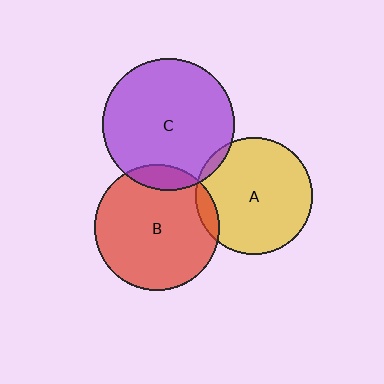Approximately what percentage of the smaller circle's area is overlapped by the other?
Approximately 10%.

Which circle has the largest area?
Circle C (purple).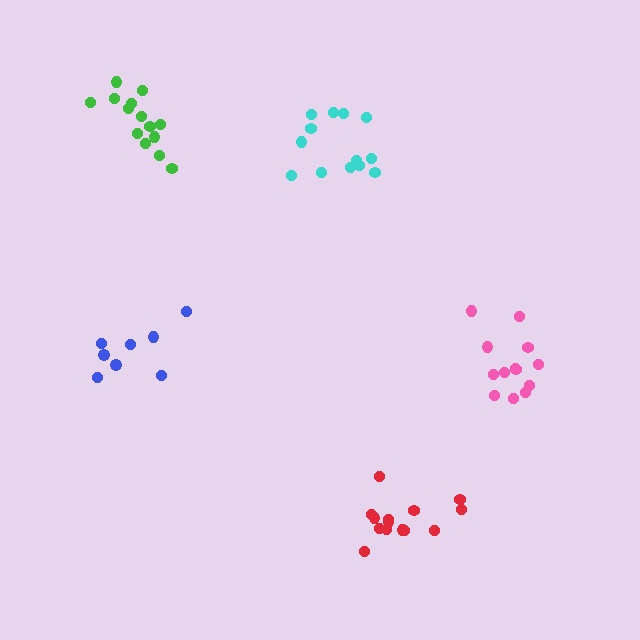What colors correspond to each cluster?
The clusters are colored: blue, red, green, cyan, pink.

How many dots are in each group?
Group 1: 8 dots, Group 2: 14 dots, Group 3: 14 dots, Group 4: 13 dots, Group 5: 13 dots (62 total).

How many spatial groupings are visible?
There are 5 spatial groupings.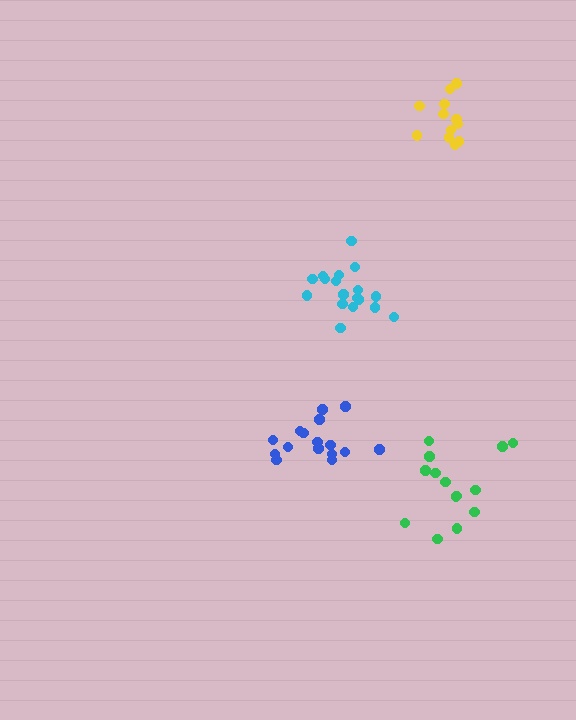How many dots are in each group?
Group 1: 16 dots, Group 2: 14 dots, Group 3: 12 dots, Group 4: 18 dots (60 total).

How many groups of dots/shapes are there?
There are 4 groups.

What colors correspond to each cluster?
The clusters are colored: blue, green, yellow, cyan.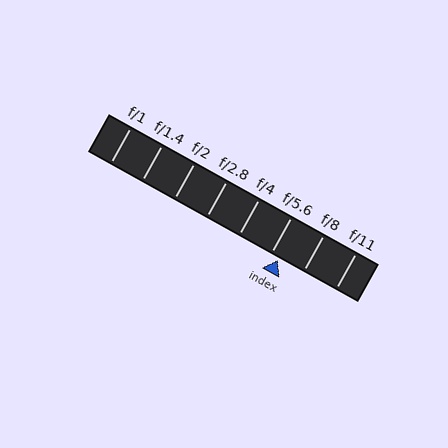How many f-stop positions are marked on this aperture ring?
There are 8 f-stop positions marked.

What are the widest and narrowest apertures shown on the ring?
The widest aperture shown is f/1 and the narrowest is f/11.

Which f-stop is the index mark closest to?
The index mark is closest to f/5.6.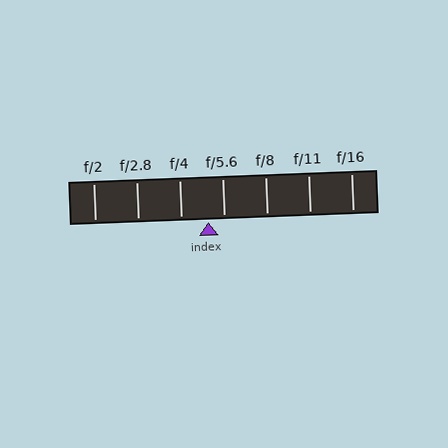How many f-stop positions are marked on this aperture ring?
There are 7 f-stop positions marked.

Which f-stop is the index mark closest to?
The index mark is closest to f/5.6.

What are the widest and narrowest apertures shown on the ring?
The widest aperture shown is f/2 and the narrowest is f/16.